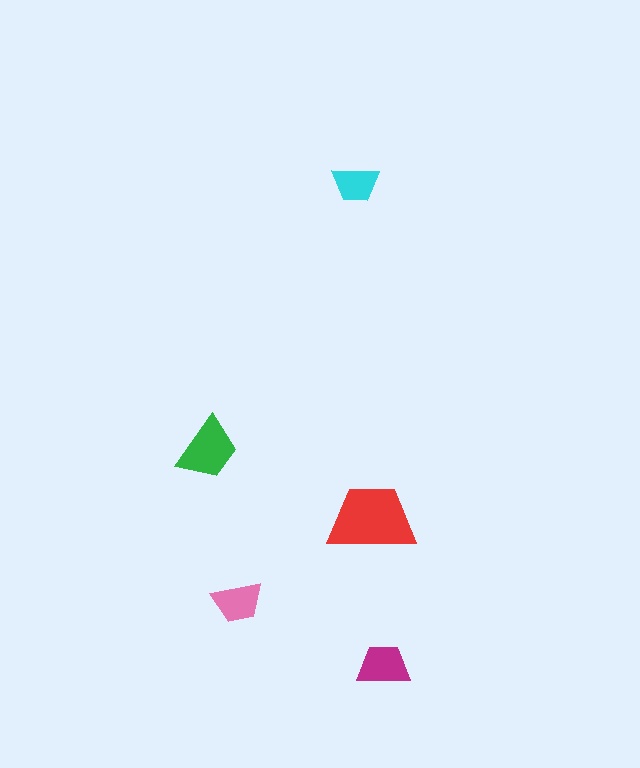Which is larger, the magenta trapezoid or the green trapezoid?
The green one.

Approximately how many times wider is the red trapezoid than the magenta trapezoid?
About 1.5 times wider.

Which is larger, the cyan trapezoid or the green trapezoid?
The green one.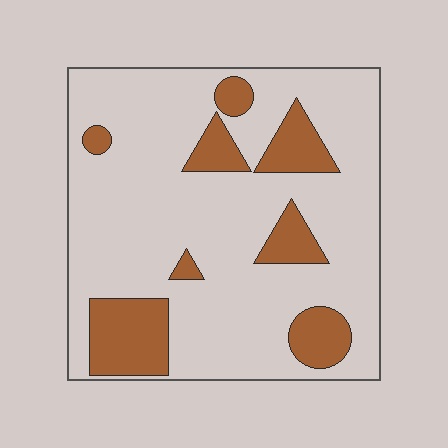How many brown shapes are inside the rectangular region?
8.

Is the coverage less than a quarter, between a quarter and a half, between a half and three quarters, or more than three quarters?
Less than a quarter.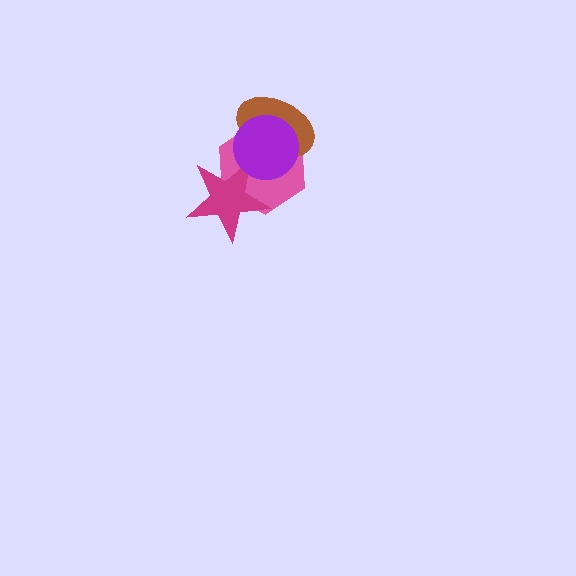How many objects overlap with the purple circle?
3 objects overlap with the purple circle.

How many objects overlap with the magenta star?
2 objects overlap with the magenta star.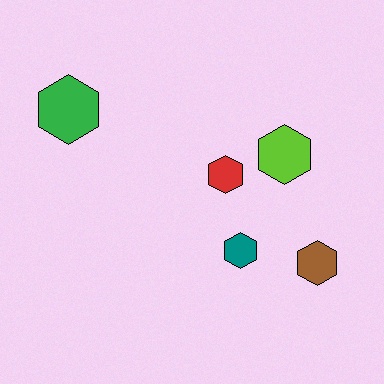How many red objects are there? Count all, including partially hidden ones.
There is 1 red object.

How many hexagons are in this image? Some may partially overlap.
There are 5 hexagons.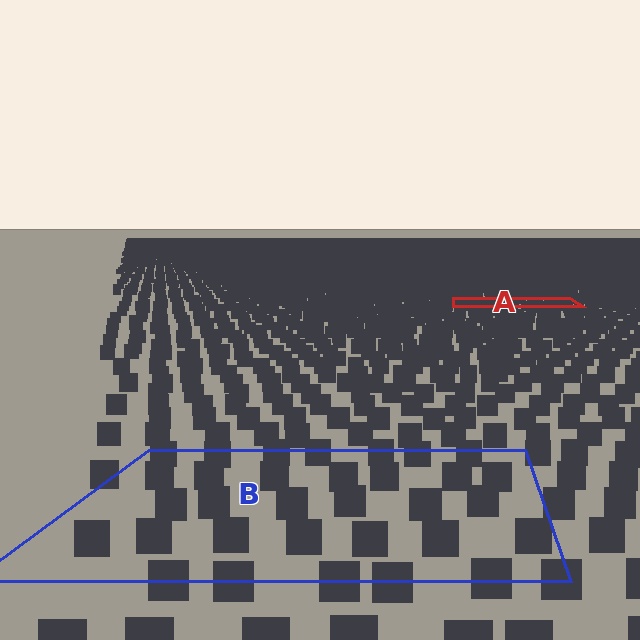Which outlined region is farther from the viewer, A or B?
Region A is farther from the viewer — the texture elements inside it appear smaller and more densely packed.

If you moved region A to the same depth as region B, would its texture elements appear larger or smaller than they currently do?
They would appear larger. At a closer depth, the same texture elements are projected at a bigger on-screen size.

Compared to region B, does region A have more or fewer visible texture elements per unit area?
Region A has more texture elements per unit area — they are packed more densely because it is farther away.